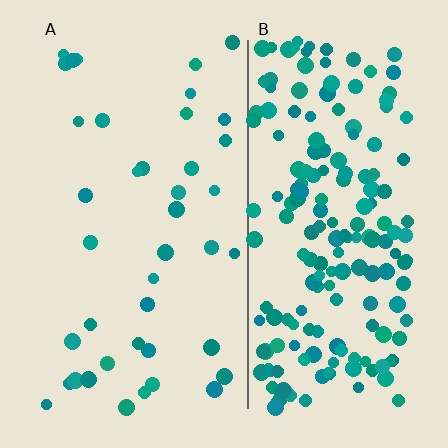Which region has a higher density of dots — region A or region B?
B (the right).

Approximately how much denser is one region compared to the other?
Approximately 4.7× — region B over region A.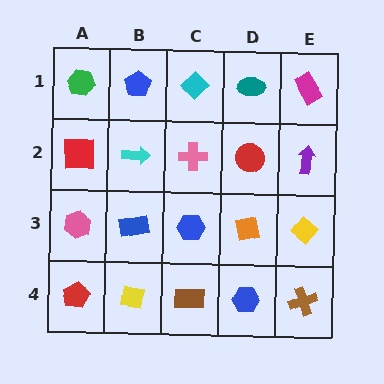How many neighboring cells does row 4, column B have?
3.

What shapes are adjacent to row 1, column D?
A red circle (row 2, column D), a cyan diamond (row 1, column C), a magenta rectangle (row 1, column E).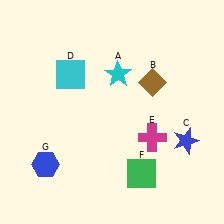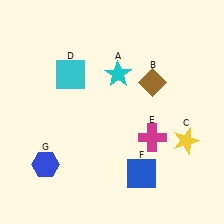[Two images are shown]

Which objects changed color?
C changed from blue to yellow. F changed from green to blue.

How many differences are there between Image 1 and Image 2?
There are 2 differences between the two images.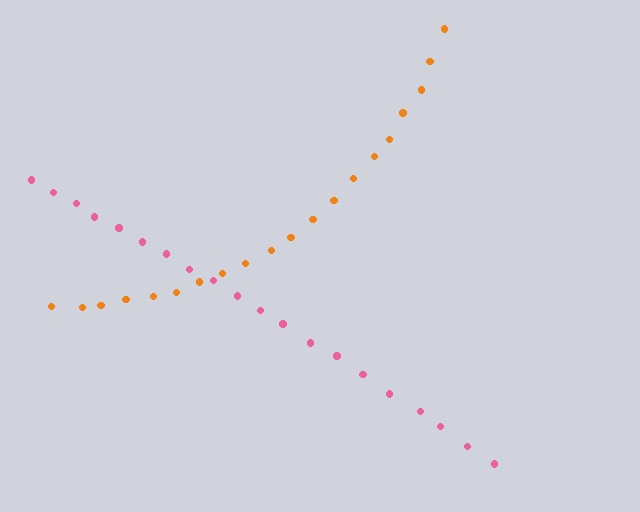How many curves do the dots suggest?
There are 2 distinct paths.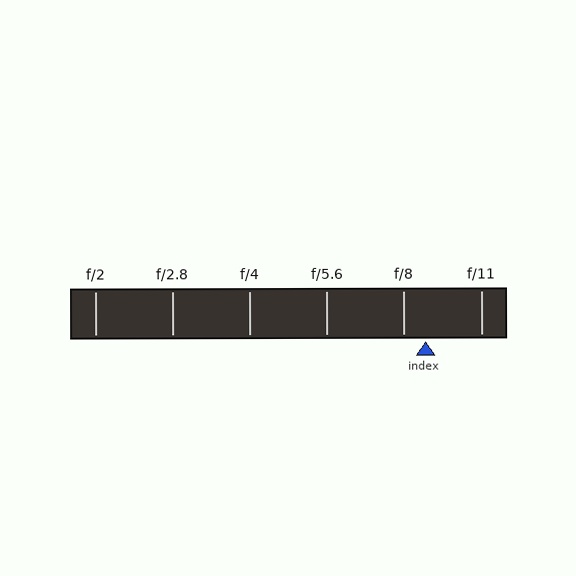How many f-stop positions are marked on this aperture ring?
There are 6 f-stop positions marked.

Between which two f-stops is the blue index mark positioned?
The index mark is between f/8 and f/11.